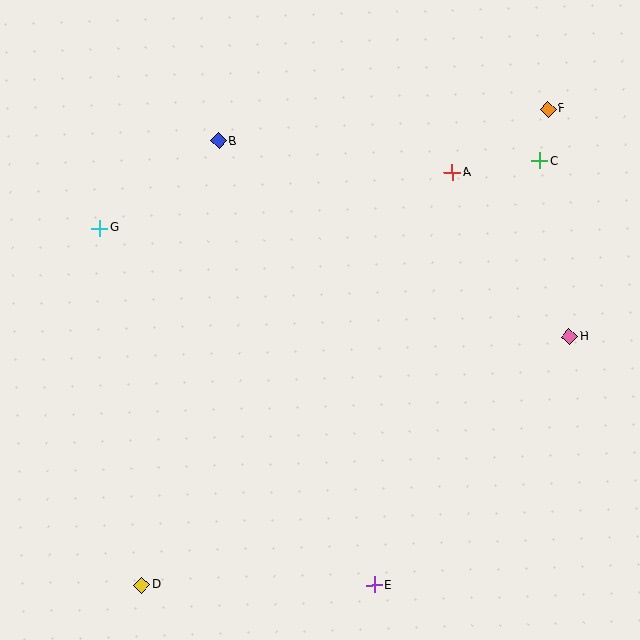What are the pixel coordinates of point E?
Point E is at (374, 585).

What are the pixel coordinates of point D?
Point D is at (142, 585).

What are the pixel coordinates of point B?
Point B is at (219, 141).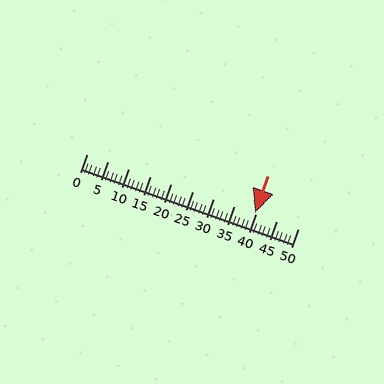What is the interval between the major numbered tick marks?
The major tick marks are spaced 5 units apart.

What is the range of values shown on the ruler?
The ruler shows values from 0 to 50.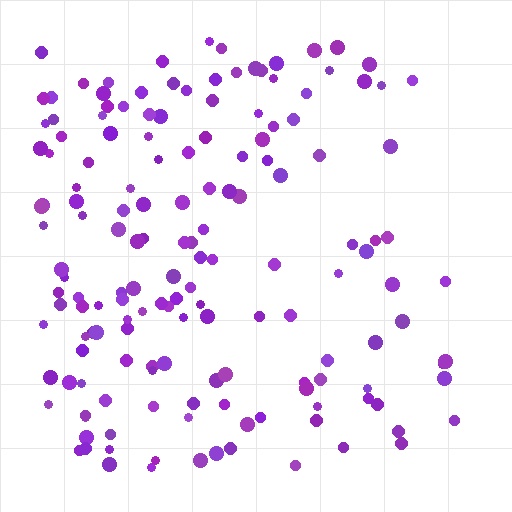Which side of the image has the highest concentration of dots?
The left.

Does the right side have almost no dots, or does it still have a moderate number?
Still a moderate number, just noticeably fewer than the left.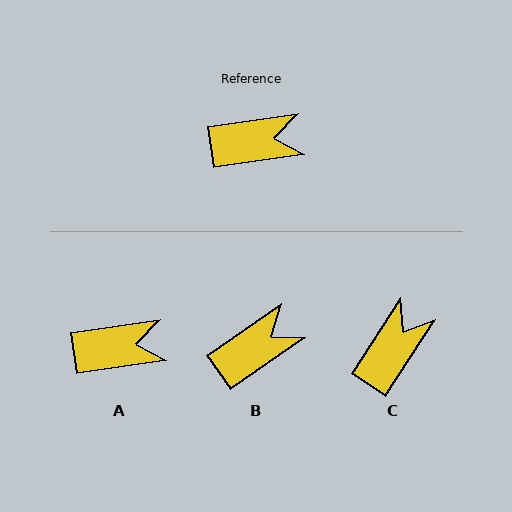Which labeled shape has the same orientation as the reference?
A.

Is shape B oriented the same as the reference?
No, it is off by about 27 degrees.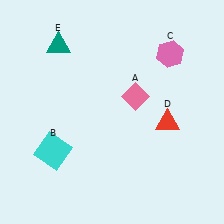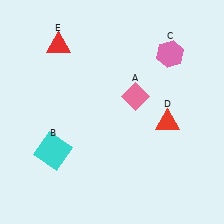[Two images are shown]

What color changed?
The triangle (E) changed from teal in Image 1 to red in Image 2.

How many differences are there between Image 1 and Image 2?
There is 1 difference between the two images.